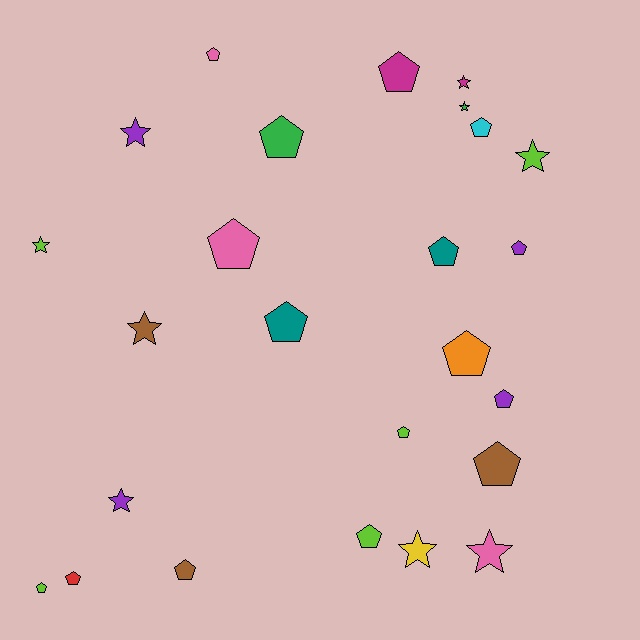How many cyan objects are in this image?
There is 1 cyan object.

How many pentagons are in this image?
There are 16 pentagons.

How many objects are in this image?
There are 25 objects.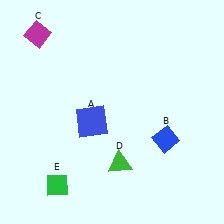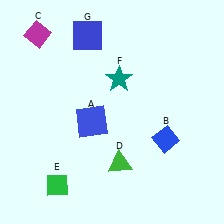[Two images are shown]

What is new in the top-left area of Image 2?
A blue square (G) was added in the top-left area of Image 2.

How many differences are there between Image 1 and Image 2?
There are 2 differences between the two images.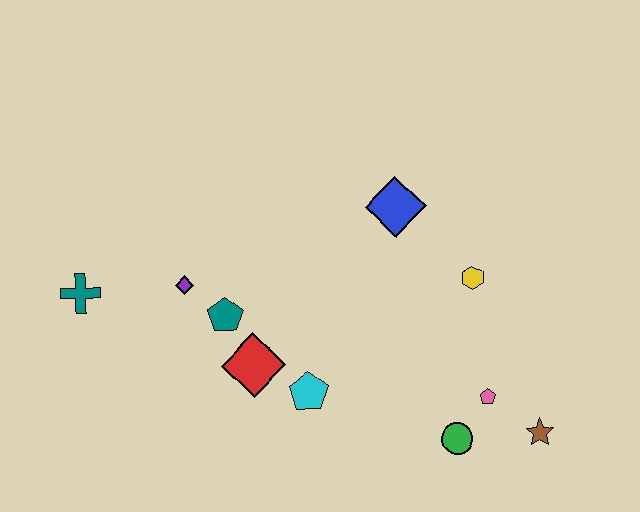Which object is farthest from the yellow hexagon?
The teal cross is farthest from the yellow hexagon.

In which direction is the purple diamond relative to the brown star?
The purple diamond is to the left of the brown star.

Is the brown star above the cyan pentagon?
No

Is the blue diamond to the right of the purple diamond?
Yes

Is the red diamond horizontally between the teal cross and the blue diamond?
Yes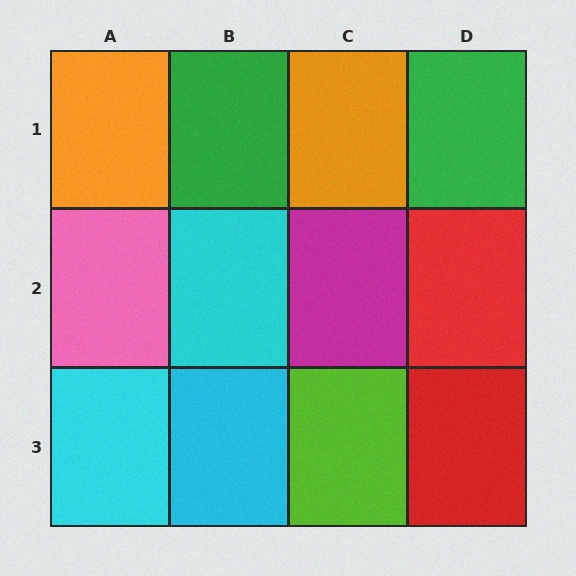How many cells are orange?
2 cells are orange.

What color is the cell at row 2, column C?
Magenta.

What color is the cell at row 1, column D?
Green.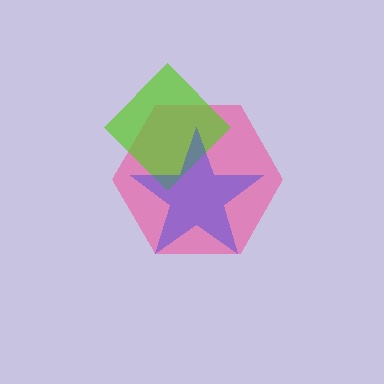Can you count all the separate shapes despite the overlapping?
Yes, there are 3 separate shapes.